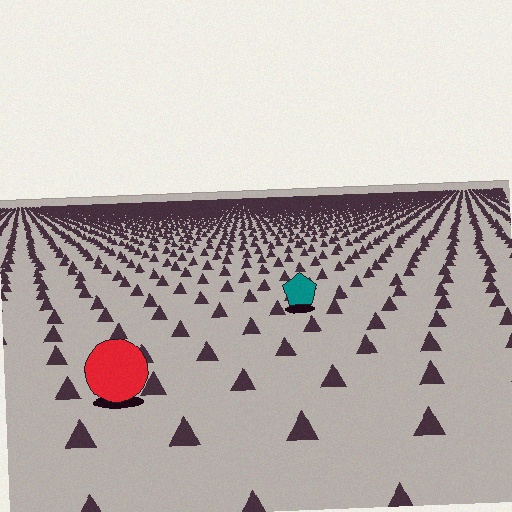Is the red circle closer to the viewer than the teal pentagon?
Yes. The red circle is closer — you can tell from the texture gradient: the ground texture is coarser near it.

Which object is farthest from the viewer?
The teal pentagon is farthest from the viewer. It appears smaller and the ground texture around it is denser.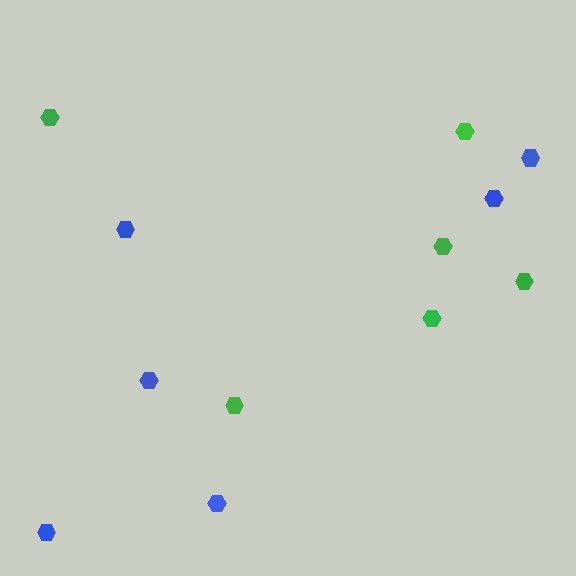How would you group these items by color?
There are 2 groups: one group of green hexagons (6) and one group of blue hexagons (6).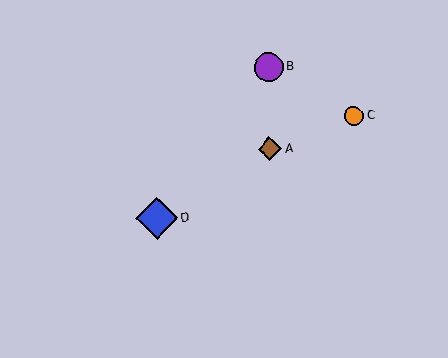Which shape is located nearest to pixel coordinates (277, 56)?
The purple circle (labeled B) at (269, 67) is nearest to that location.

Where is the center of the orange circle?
The center of the orange circle is at (354, 116).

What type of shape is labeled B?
Shape B is a purple circle.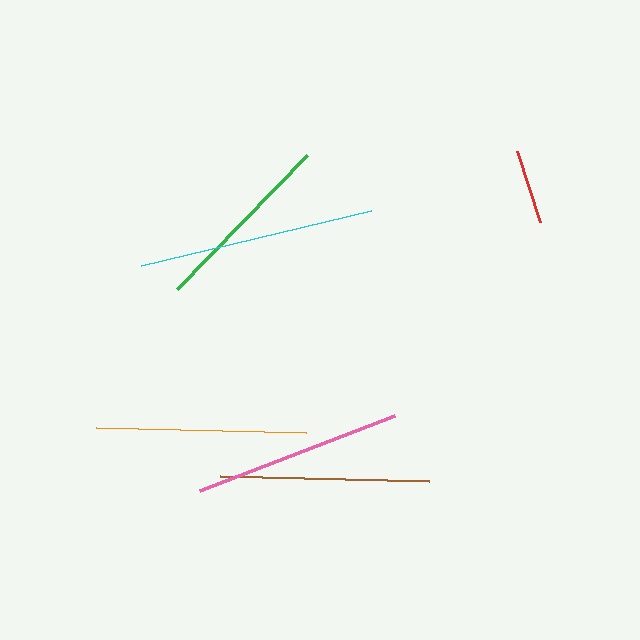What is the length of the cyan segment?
The cyan segment is approximately 237 pixels long.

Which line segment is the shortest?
The red line is the shortest at approximately 75 pixels.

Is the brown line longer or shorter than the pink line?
The brown line is longer than the pink line.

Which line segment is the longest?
The cyan line is the longest at approximately 237 pixels.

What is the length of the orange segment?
The orange segment is approximately 211 pixels long.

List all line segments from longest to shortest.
From longest to shortest: cyan, orange, brown, pink, green, red.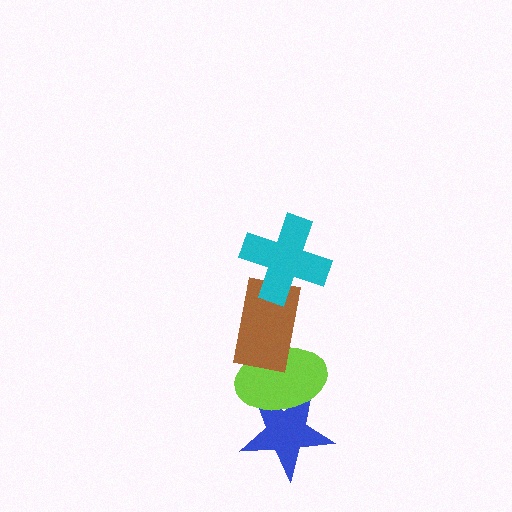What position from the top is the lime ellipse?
The lime ellipse is 3rd from the top.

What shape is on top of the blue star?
The lime ellipse is on top of the blue star.